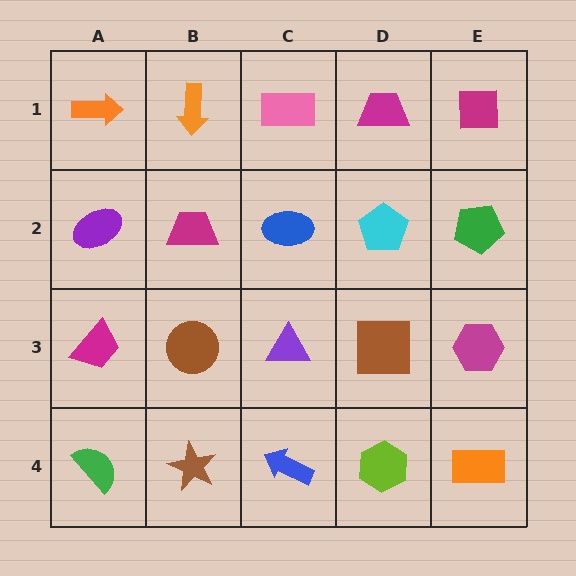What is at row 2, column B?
A magenta trapezoid.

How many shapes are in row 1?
5 shapes.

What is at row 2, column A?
A purple ellipse.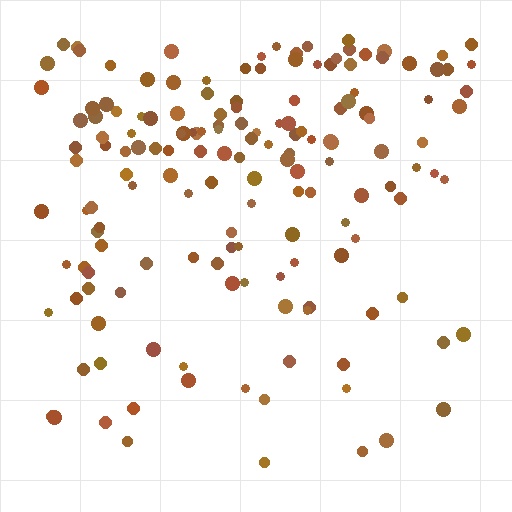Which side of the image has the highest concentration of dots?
The top.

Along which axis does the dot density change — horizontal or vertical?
Vertical.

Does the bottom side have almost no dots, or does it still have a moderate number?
Still a moderate number, just noticeably fewer than the top.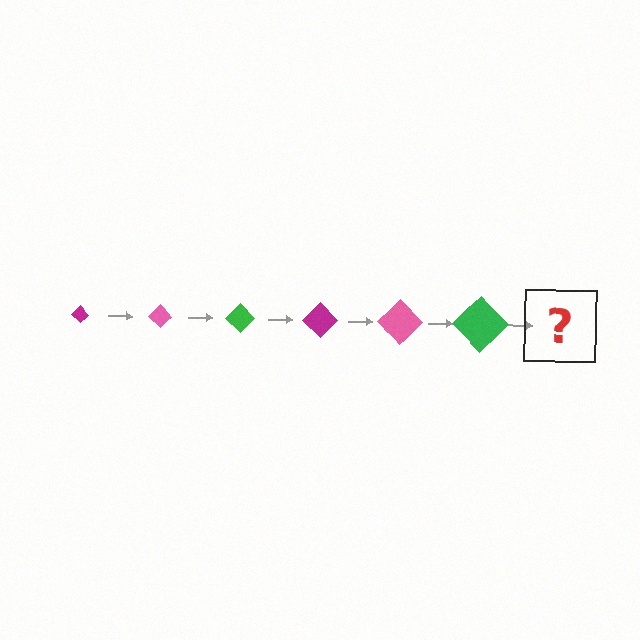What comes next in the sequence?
The next element should be a magenta diamond, larger than the previous one.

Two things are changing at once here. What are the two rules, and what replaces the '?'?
The two rules are that the diamond grows larger each step and the color cycles through magenta, pink, and green. The '?' should be a magenta diamond, larger than the previous one.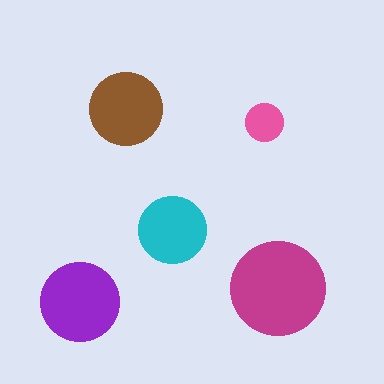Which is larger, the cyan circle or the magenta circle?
The magenta one.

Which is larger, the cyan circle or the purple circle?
The purple one.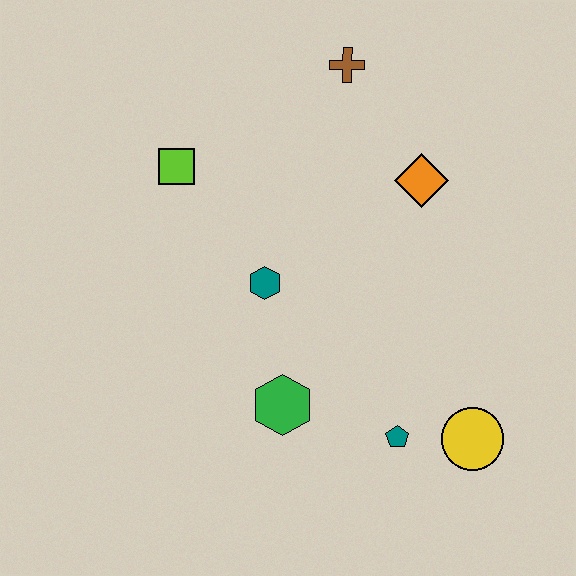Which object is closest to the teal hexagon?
The green hexagon is closest to the teal hexagon.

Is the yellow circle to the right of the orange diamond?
Yes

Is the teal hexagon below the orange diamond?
Yes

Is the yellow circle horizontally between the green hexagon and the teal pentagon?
No